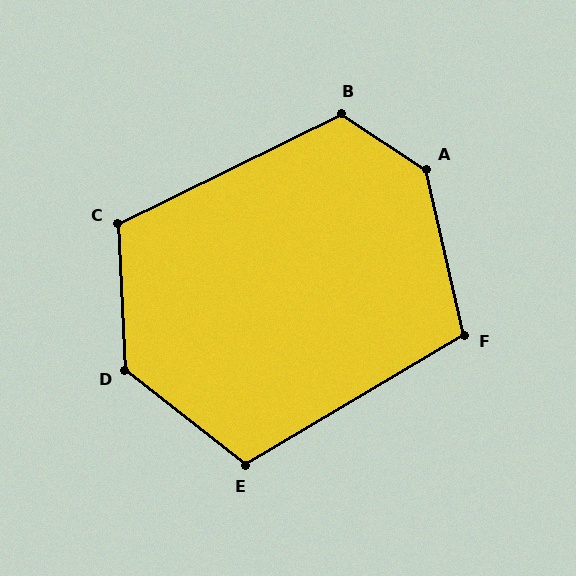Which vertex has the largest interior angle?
A, at approximately 136 degrees.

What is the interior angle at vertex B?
Approximately 121 degrees (obtuse).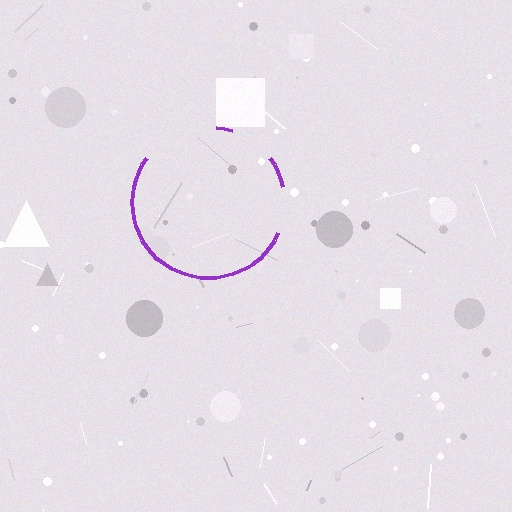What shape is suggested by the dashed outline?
The dashed outline suggests a circle.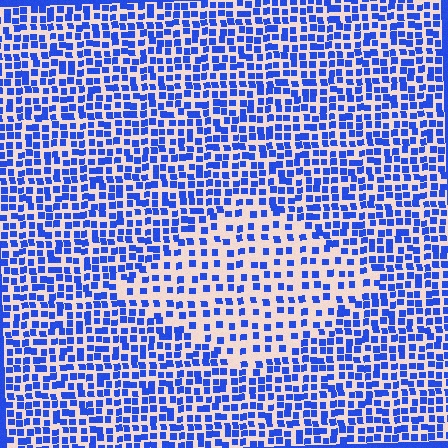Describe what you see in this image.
The image contains small blue elements arranged at two different densities. A diamond-shaped region is visible where the elements are less densely packed than the surrounding area.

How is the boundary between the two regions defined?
The boundary is defined by a change in element density (approximately 1.9x ratio). All elements are the same color, size, and shape.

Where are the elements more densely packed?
The elements are more densely packed outside the diamond boundary.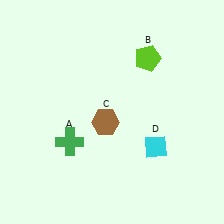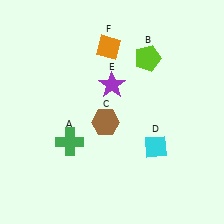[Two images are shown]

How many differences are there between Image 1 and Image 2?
There are 2 differences between the two images.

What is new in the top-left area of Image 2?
An orange diamond (F) was added in the top-left area of Image 2.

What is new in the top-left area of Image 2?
A purple star (E) was added in the top-left area of Image 2.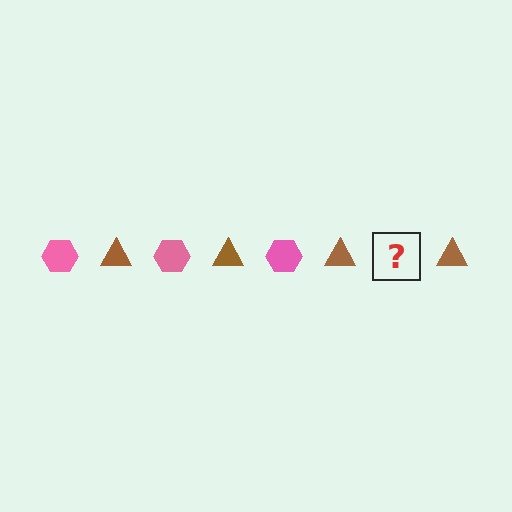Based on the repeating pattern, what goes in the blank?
The blank should be a pink hexagon.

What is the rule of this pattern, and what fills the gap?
The rule is that the pattern alternates between pink hexagon and brown triangle. The gap should be filled with a pink hexagon.